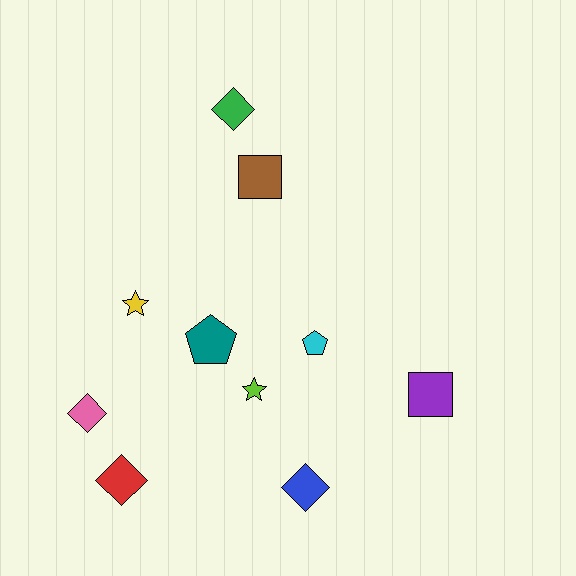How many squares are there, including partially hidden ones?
There are 2 squares.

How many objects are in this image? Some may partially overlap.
There are 10 objects.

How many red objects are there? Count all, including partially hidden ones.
There is 1 red object.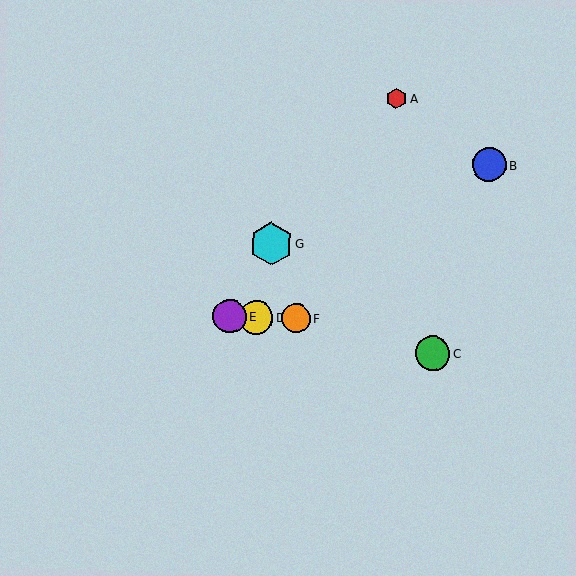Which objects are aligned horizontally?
Objects D, E, F are aligned horizontally.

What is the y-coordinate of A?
Object A is at y≈99.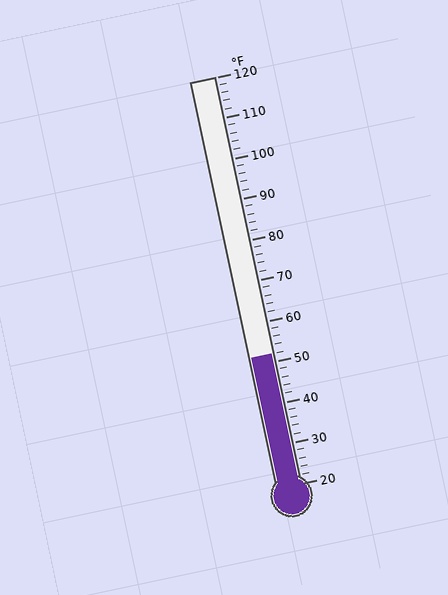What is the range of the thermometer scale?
The thermometer scale ranges from 20°F to 120°F.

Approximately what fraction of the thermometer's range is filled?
The thermometer is filled to approximately 30% of its range.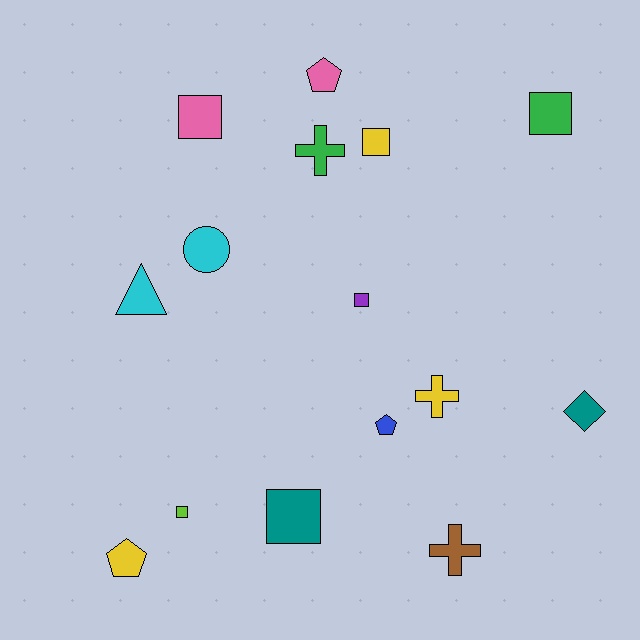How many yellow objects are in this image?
There are 3 yellow objects.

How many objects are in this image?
There are 15 objects.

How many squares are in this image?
There are 6 squares.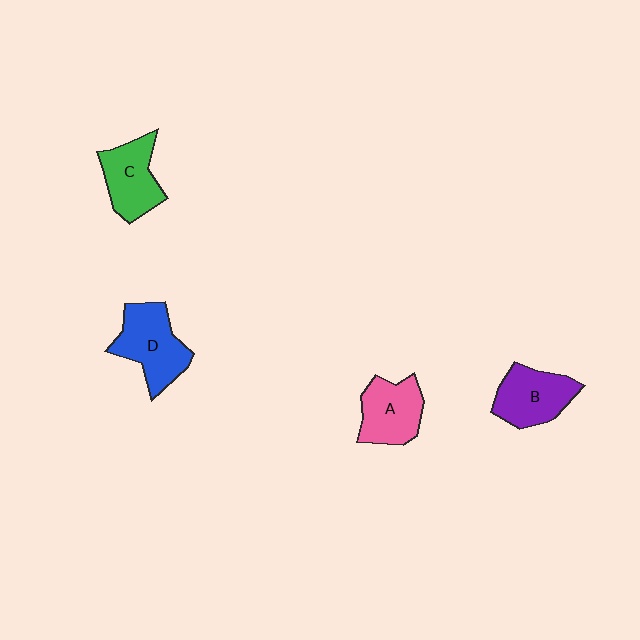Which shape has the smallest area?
Shape A (pink).